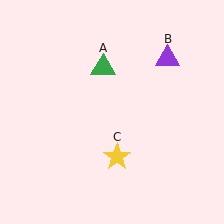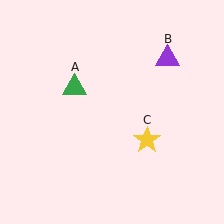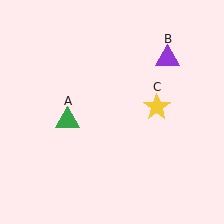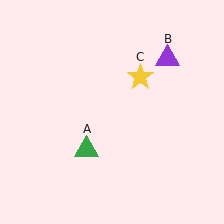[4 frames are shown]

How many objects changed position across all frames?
2 objects changed position: green triangle (object A), yellow star (object C).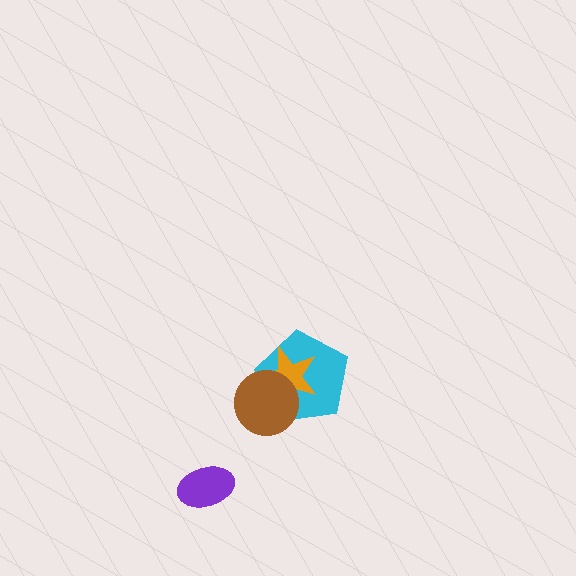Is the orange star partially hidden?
Yes, it is partially covered by another shape.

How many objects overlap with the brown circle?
2 objects overlap with the brown circle.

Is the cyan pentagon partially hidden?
Yes, it is partially covered by another shape.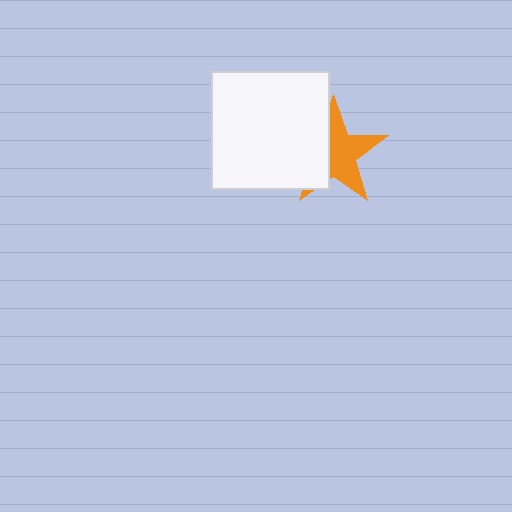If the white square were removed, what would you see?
You would see the complete orange star.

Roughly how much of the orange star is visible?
About half of it is visible (roughly 60%).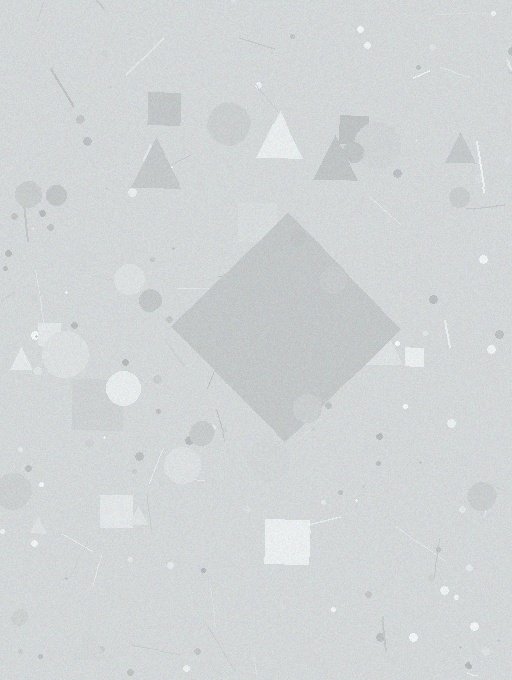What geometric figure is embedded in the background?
A diamond is embedded in the background.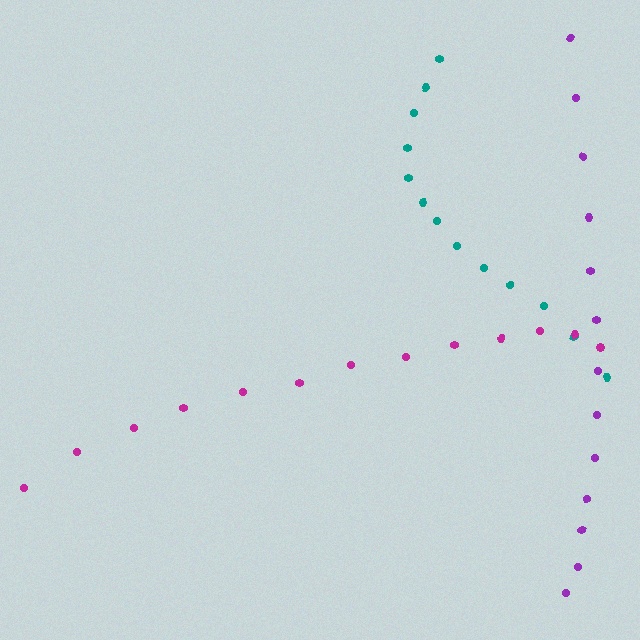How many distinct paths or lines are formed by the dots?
There are 3 distinct paths.